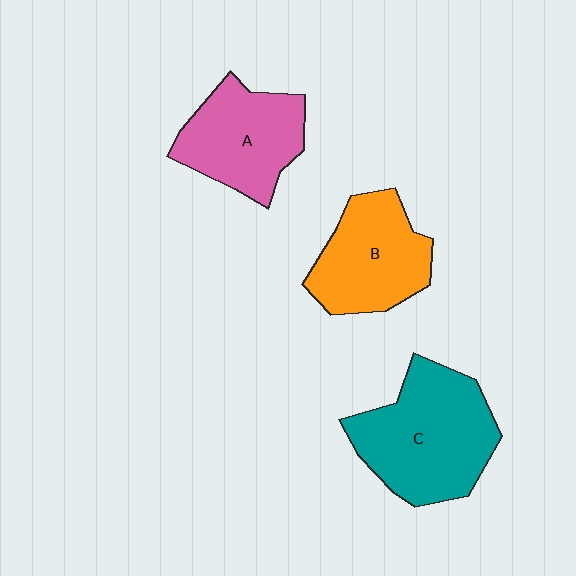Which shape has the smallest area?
Shape A (pink).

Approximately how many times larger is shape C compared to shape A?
Approximately 1.4 times.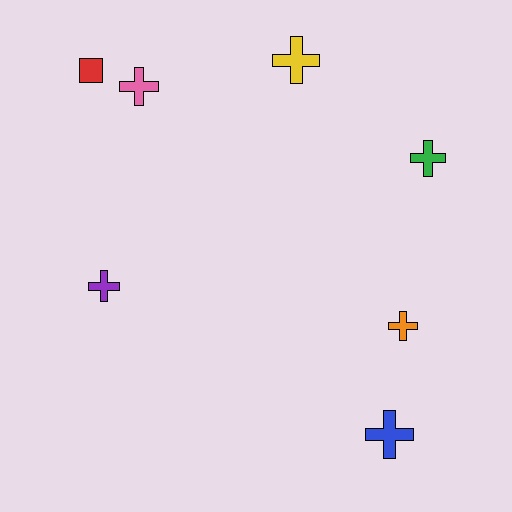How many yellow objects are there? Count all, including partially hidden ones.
There is 1 yellow object.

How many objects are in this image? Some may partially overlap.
There are 7 objects.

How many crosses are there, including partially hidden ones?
There are 6 crosses.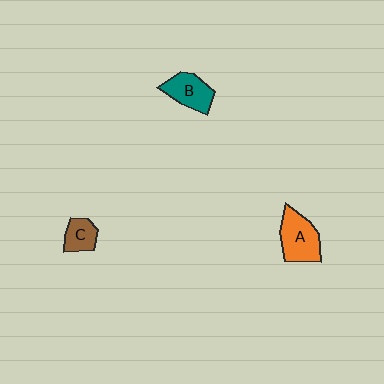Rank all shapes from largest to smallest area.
From largest to smallest: A (orange), B (teal), C (brown).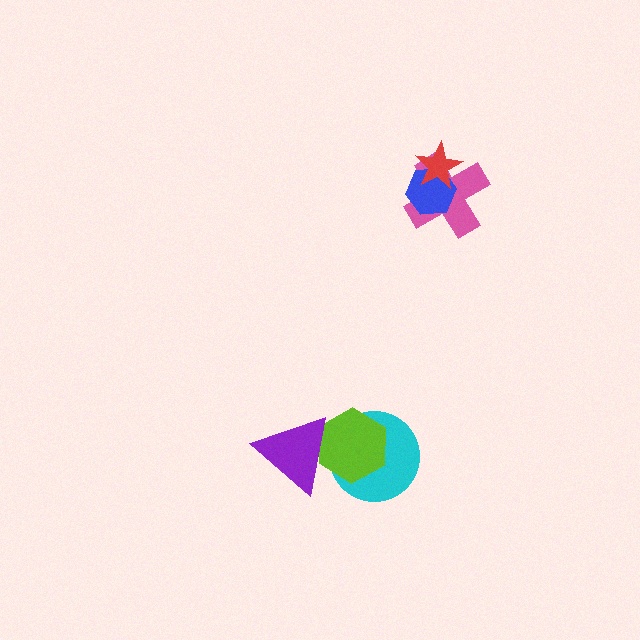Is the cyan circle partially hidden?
Yes, it is partially covered by another shape.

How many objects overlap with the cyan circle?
2 objects overlap with the cyan circle.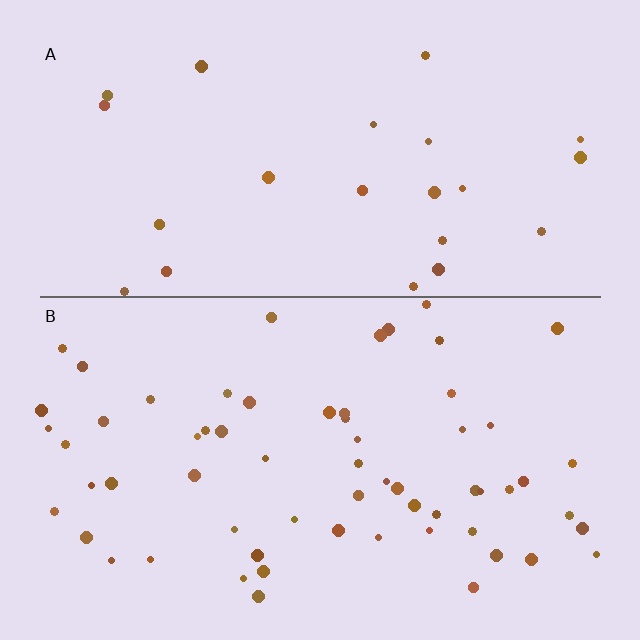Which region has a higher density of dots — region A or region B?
B (the bottom).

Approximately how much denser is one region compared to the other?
Approximately 2.7× — region B over region A.